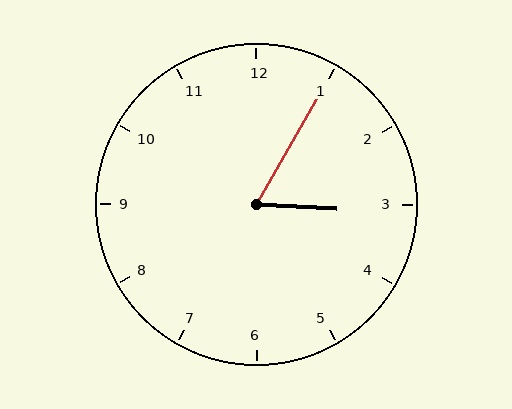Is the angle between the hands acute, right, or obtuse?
It is acute.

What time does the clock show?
3:05.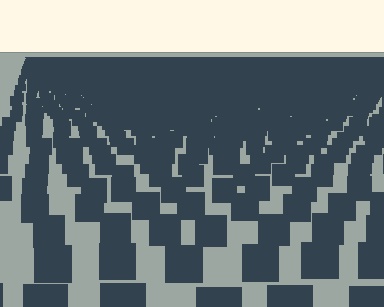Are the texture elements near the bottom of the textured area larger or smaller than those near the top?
Larger. Near the bottom, elements are closer to the viewer and appear at a bigger on-screen size.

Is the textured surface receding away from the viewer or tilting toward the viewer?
The surface is receding away from the viewer. Texture elements get smaller and denser toward the top.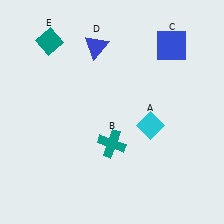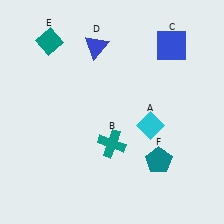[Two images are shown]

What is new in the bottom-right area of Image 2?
A teal pentagon (F) was added in the bottom-right area of Image 2.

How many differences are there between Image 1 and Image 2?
There is 1 difference between the two images.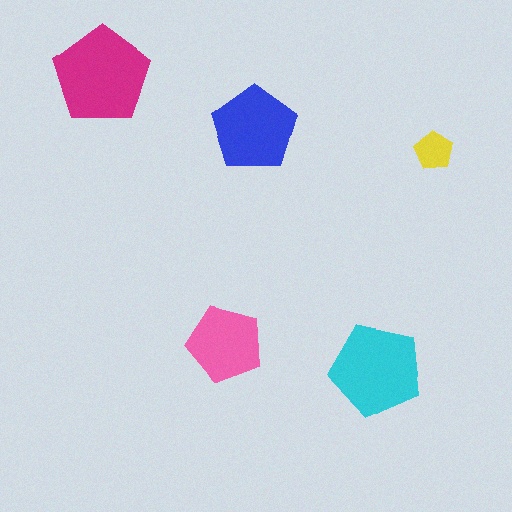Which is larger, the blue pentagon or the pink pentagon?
The blue one.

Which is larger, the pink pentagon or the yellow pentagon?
The pink one.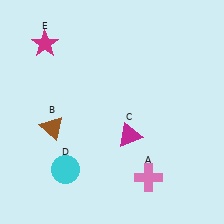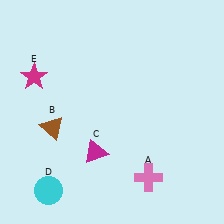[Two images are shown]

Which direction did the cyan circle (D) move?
The cyan circle (D) moved down.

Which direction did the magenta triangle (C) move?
The magenta triangle (C) moved left.